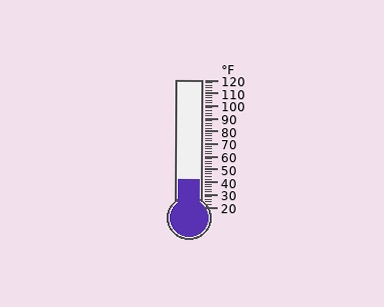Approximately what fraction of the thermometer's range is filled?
The thermometer is filled to approximately 20% of its range.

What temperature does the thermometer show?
The thermometer shows approximately 42°F.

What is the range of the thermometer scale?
The thermometer scale ranges from 20°F to 120°F.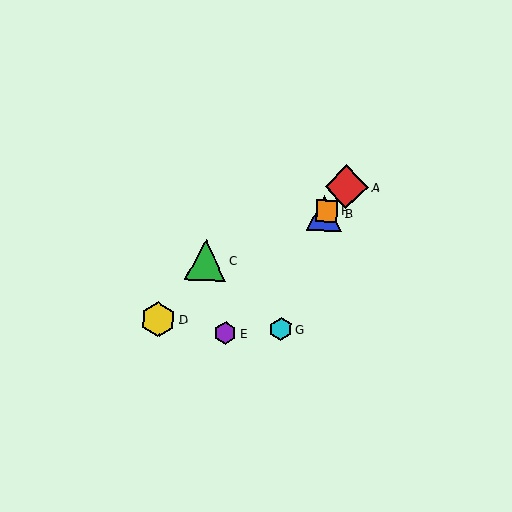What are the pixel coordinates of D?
Object D is at (158, 320).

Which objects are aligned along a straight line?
Objects A, B, E, F are aligned along a straight line.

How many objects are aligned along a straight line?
4 objects (A, B, E, F) are aligned along a straight line.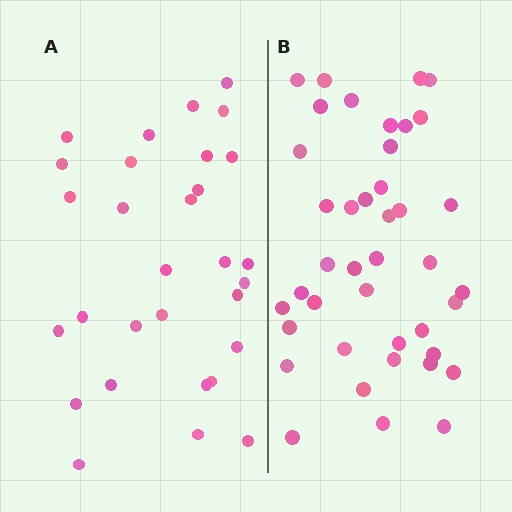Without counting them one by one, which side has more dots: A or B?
Region B (the right region) has more dots.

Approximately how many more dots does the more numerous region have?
Region B has roughly 12 or so more dots than region A.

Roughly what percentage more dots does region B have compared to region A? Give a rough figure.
About 35% more.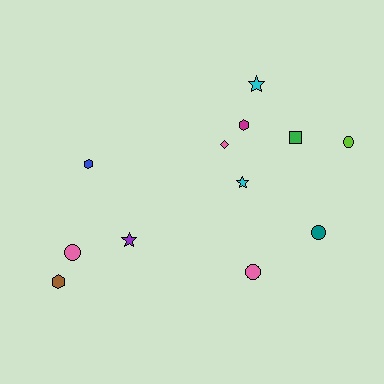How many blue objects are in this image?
There is 1 blue object.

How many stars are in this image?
There are 3 stars.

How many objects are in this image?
There are 12 objects.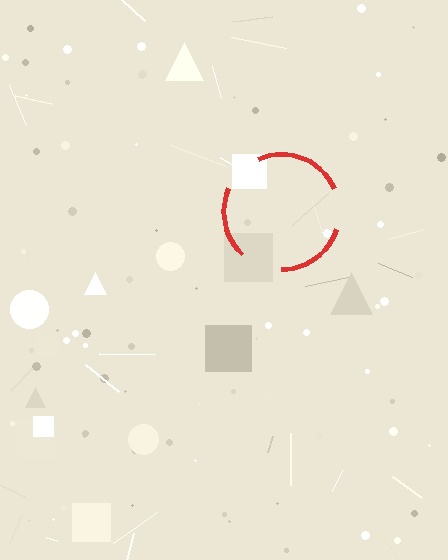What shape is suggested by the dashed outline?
The dashed outline suggests a circle.